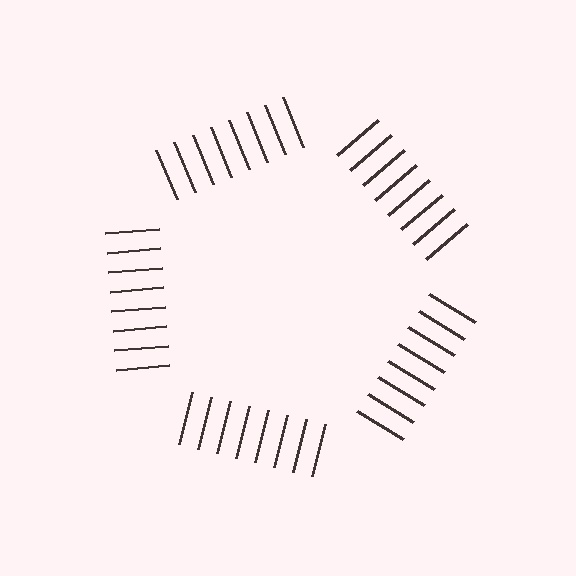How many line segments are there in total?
40 — 8 along each of the 5 edges.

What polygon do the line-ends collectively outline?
An illusory pentagon — the line segments terminate on its edges but no continuous stroke is drawn.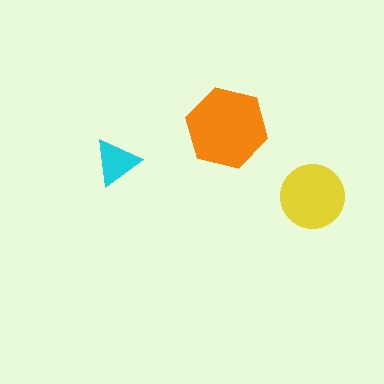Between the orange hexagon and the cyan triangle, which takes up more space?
The orange hexagon.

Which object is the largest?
The orange hexagon.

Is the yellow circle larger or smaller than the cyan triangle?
Larger.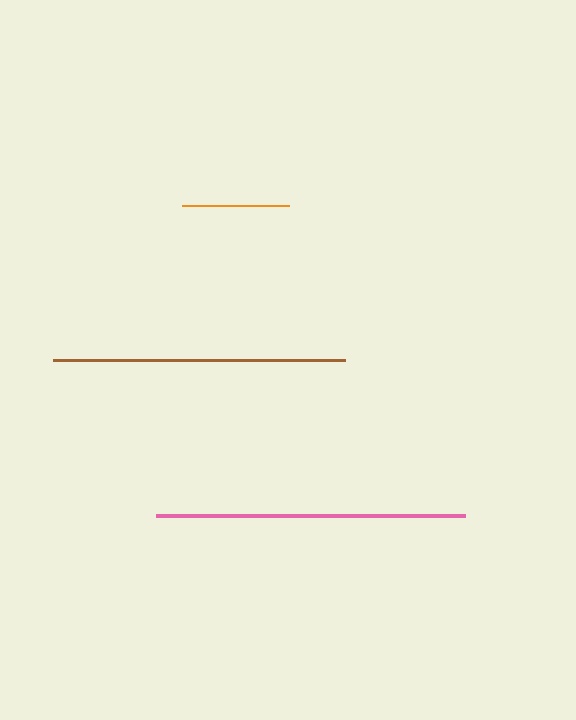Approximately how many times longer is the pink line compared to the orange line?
The pink line is approximately 2.9 times the length of the orange line.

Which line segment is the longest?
The pink line is the longest at approximately 308 pixels.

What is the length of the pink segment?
The pink segment is approximately 308 pixels long.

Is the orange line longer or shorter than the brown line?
The brown line is longer than the orange line.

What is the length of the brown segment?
The brown segment is approximately 292 pixels long.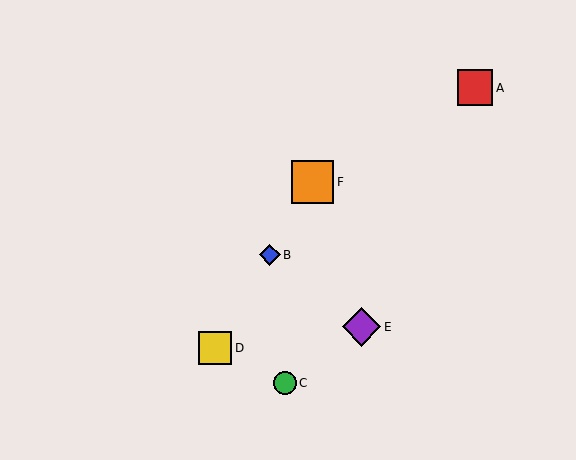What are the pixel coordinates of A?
Object A is at (475, 88).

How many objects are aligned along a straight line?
3 objects (B, D, F) are aligned along a straight line.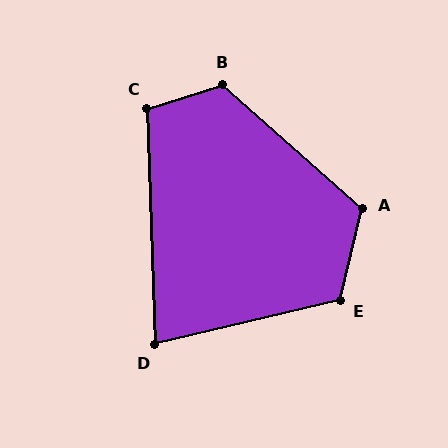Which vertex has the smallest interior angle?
D, at approximately 78 degrees.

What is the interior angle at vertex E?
Approximately 117 degrees (obtuse).